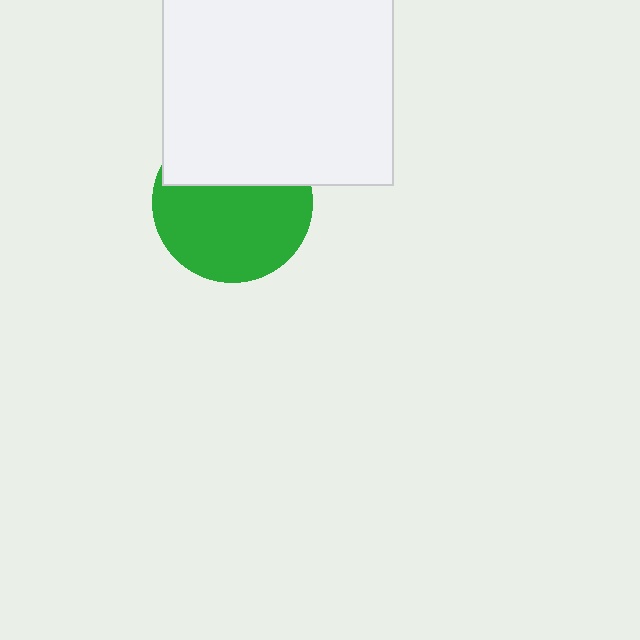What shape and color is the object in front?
The object in front is a white rectangle.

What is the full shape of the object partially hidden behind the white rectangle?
The partially hidden object is a green circle.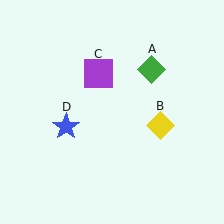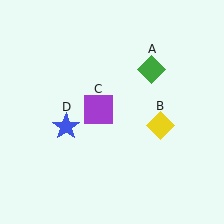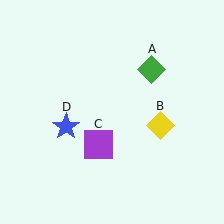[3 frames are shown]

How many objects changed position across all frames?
1 object changed position: purple square (object C).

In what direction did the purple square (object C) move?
The purple square (object C) moved down.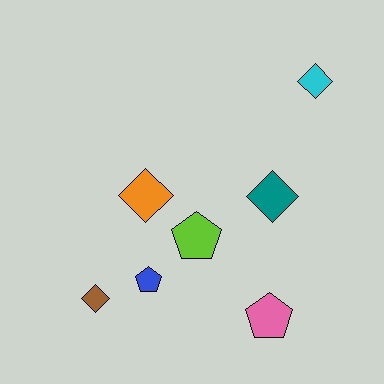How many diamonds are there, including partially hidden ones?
There are 4 diamonds.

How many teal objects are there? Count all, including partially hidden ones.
There is 1 teal object.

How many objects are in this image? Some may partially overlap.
There are 7 objects.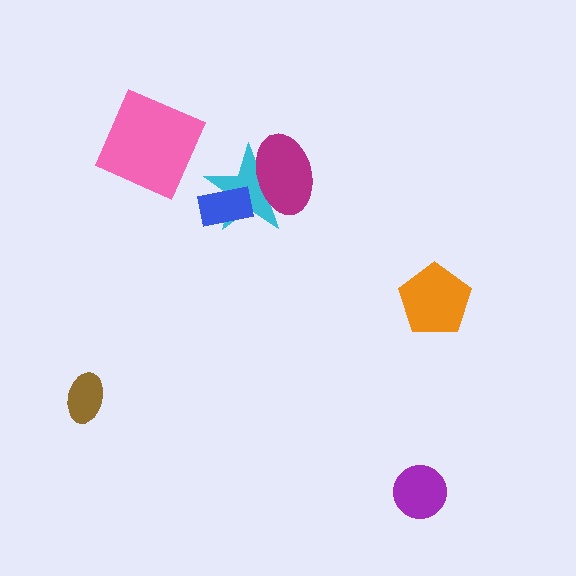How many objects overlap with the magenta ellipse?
1 object overlaps with the magenta ellipse.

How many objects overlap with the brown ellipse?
0 objects overlap with the brown ellipse.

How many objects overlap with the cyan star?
2 objects overlap with the cyan star.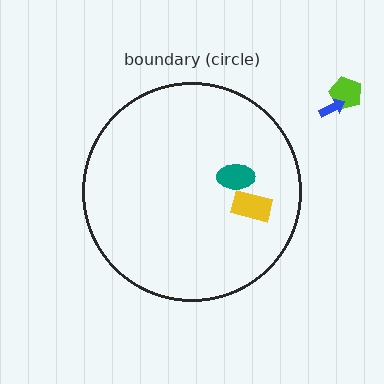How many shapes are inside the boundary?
2 inside, 2 outside.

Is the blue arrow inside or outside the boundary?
Outside.